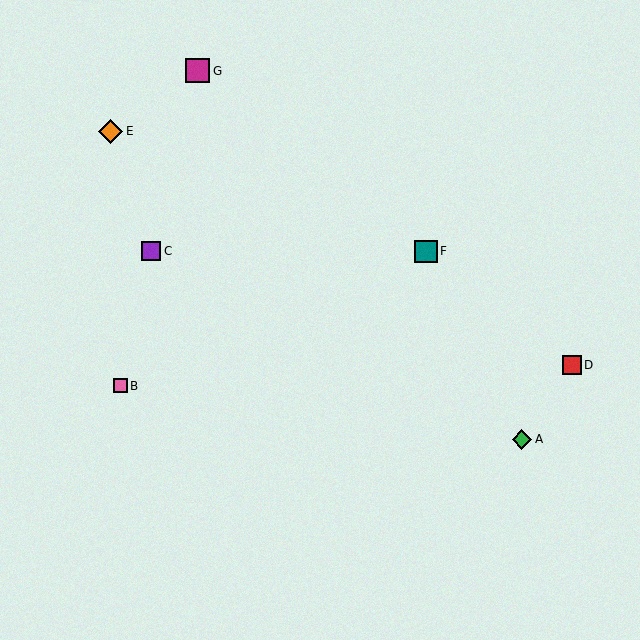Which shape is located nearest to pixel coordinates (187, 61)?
The magenta square (labeled G) at (198, 71) is nearest to that location.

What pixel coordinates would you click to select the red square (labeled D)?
Click at (572, 365) to select the red square D.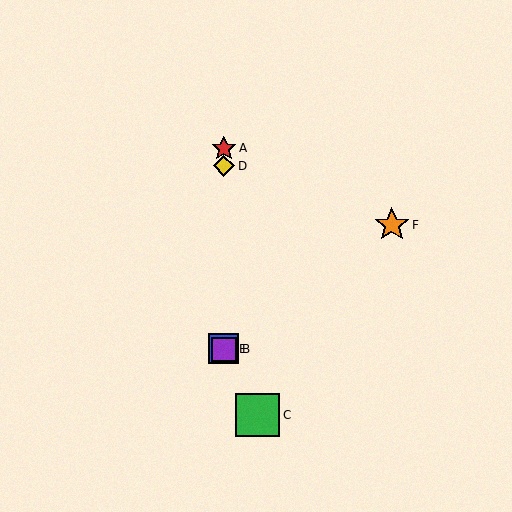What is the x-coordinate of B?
Object B is at x≈224.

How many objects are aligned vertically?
4 objects (A, B, D, E) are aligned vertically.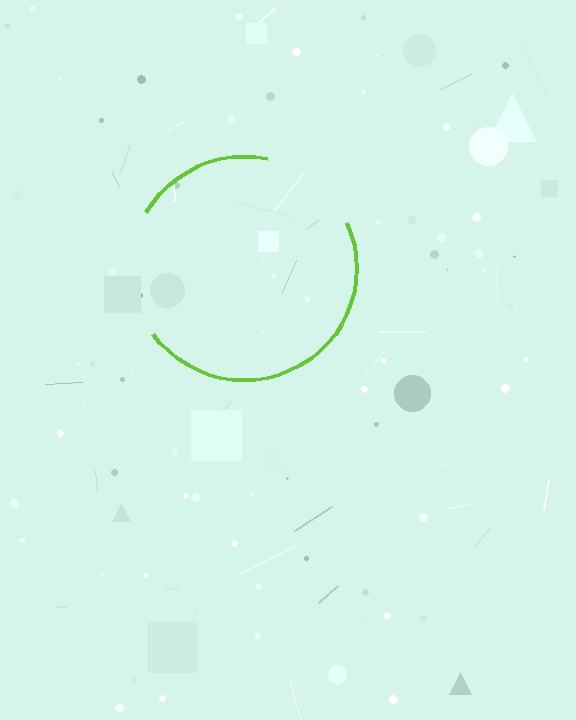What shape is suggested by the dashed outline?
The dashed outline suggests a circle.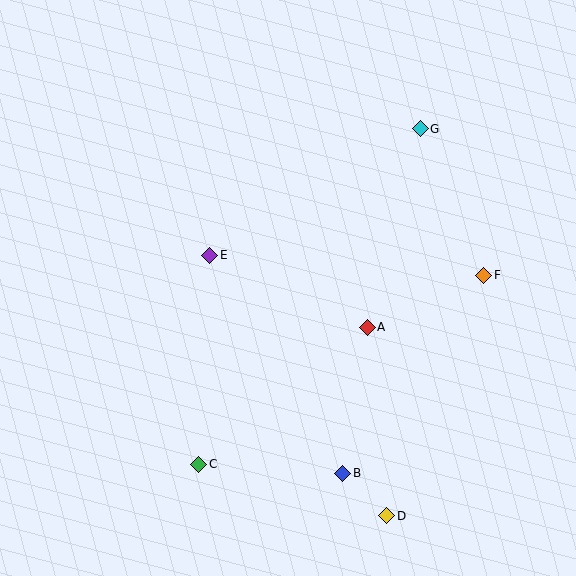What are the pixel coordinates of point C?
Point C is at (199, 464).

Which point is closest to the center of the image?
Point E at (210, 255) is closest to the center.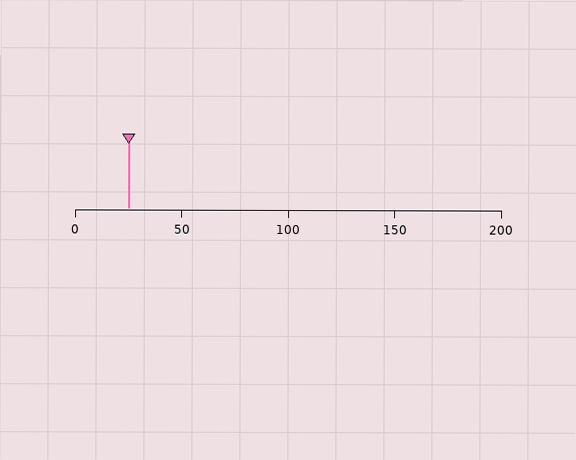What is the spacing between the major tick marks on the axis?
The major ticks are spaced 50 apart.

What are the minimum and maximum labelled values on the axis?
The axis runs from 0 to 200.